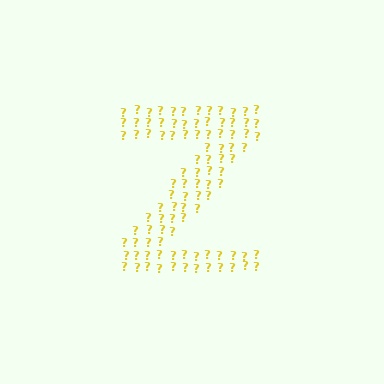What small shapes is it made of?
It is made of small question marks.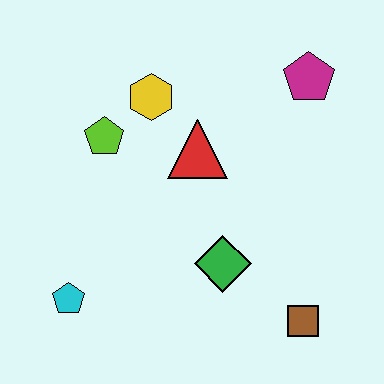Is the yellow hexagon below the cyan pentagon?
No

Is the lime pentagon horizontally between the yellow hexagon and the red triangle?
No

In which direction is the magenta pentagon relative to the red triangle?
The magenta pentagon is to the right of the red triangle.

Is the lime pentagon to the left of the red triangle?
Yes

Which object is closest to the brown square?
The green diamond is closest to the brown square.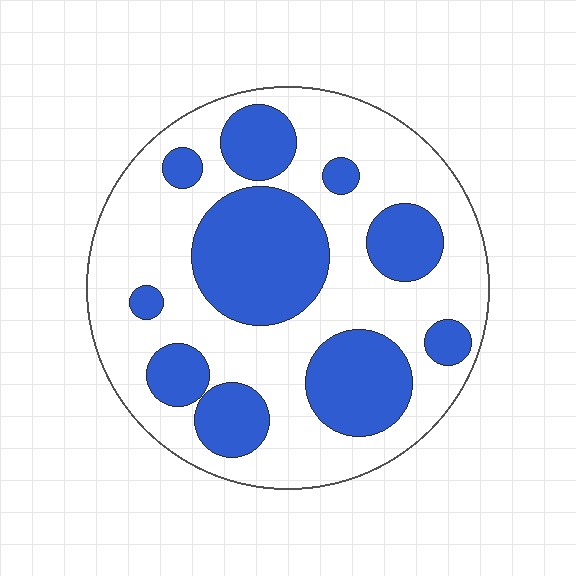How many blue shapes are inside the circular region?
10.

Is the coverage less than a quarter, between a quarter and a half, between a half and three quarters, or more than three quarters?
Between a quarter and a half.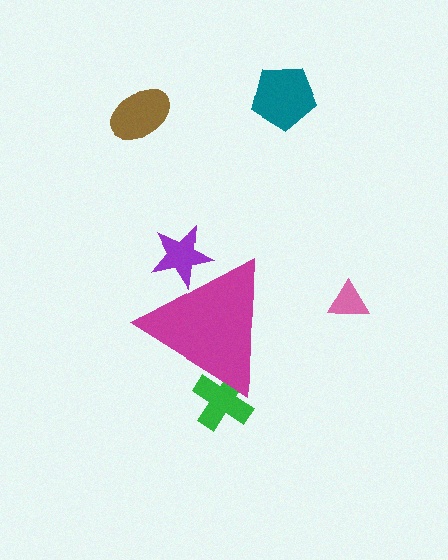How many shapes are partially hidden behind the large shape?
2 shapes are partially hidden.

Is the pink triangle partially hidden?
No, the pink triangle is fully visible.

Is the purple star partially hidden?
Yes, the purple star is partially hidden behind the magenta triangle.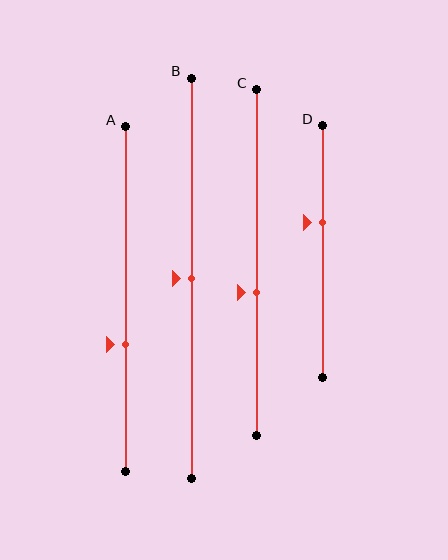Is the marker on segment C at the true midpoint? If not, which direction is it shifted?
No, the marker on segment C is shifted downward by about 9% of the segment length.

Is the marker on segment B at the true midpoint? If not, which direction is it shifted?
Yes, the marker on segment B is at the true midpoint.